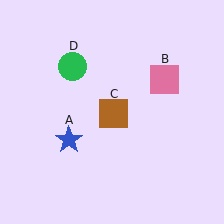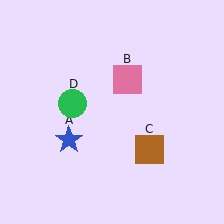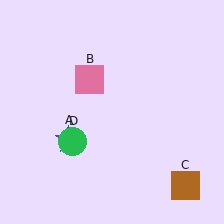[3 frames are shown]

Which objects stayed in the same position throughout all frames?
Blue star (object A) remained stationary.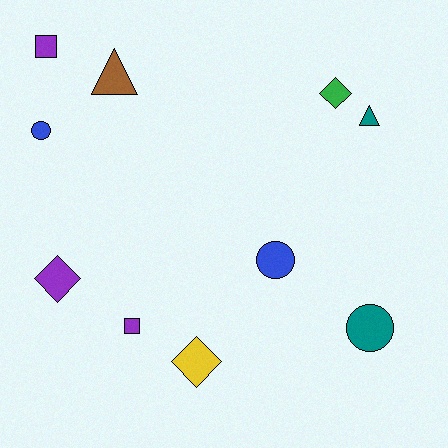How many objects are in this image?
There are 10 objects.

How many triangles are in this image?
There are 2 triangles.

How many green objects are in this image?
There is 1 green object.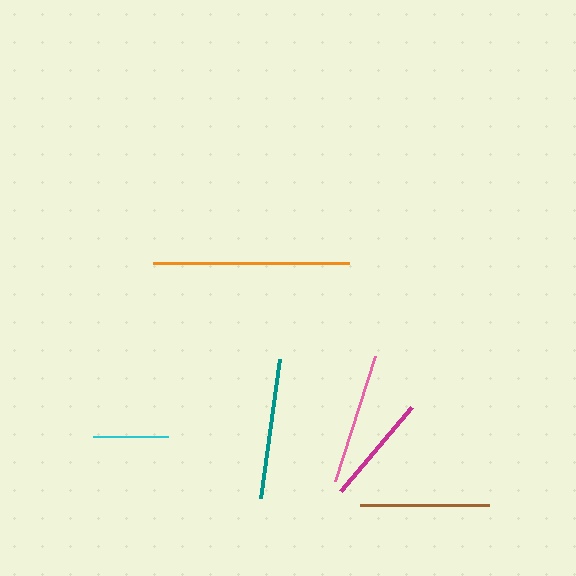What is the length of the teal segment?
The teal segment is approximately 141 pixels long.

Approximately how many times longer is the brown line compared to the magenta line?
The brown line is approximately 1.2 times the length of the magenta line.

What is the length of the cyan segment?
The cyan segment is approximately 75 pixels long.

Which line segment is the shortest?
The cyan line is the shortest at approximately 75 pixels.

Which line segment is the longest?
The orange line is the longest at approximately 196 pixels.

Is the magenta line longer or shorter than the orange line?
The orange line is longer than the magenta line.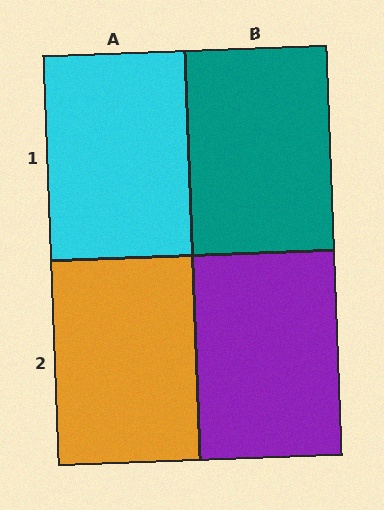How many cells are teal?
1 cell is teal.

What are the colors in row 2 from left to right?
Orange, purple.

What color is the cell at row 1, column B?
Teal.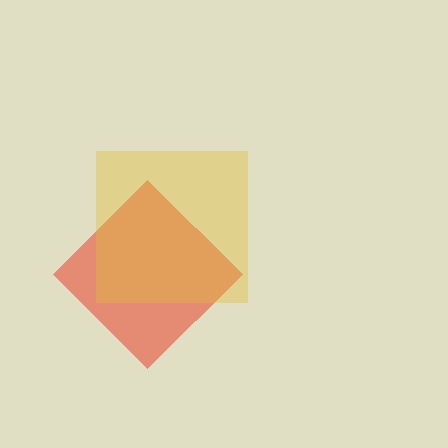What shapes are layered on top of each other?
The layered shapes are: a red diamond, a yellow square.